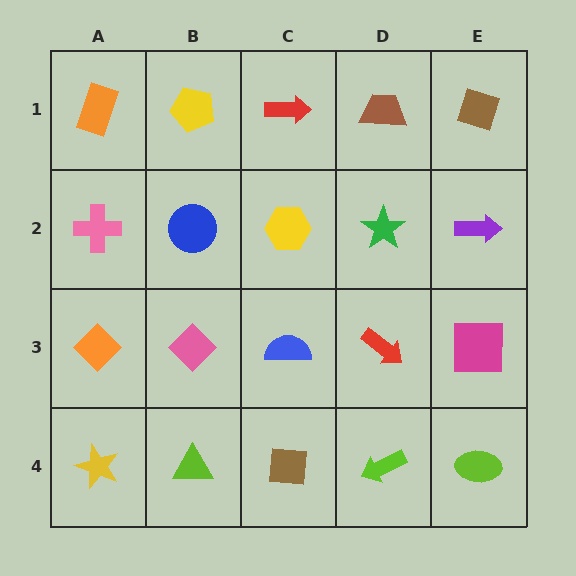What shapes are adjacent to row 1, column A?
A pink cross (row 2, column A), a yellow pentagon (row 1, column B).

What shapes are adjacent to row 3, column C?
A yellow hexagon (row 2, column C), a brown square (row 4, column C), a pink diamond (row 3, column B), a red arrow (row 3, column D).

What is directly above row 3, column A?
A pink cross.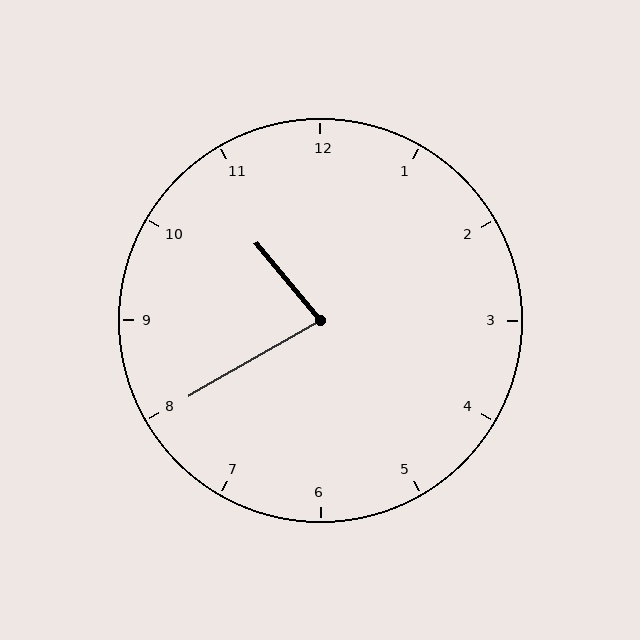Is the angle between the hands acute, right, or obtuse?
It is acute.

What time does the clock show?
10:40.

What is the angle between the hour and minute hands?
Approximately 80 degrees.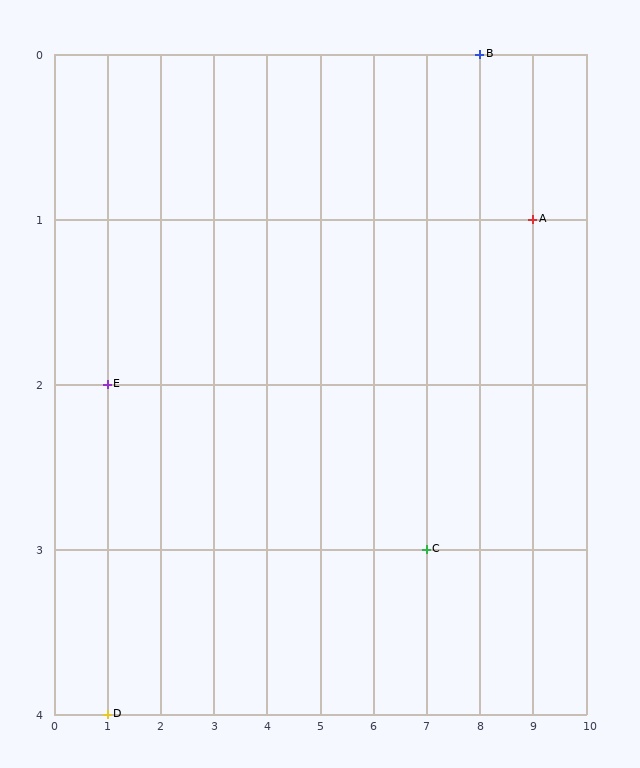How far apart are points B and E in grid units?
Points B and E are 7 columns and 2 rows apart (about 7.3 grid units diagonally).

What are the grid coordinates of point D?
Point D is at grid coordinates (1, 4).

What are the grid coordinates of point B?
Point B is at grid coordinates (8, 0).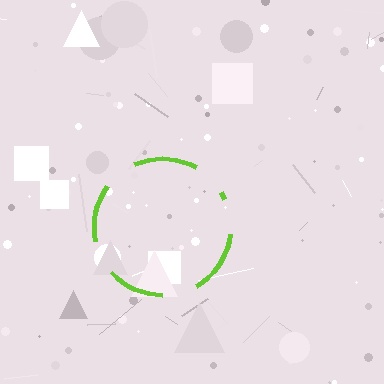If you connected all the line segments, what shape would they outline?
They would outline a circle.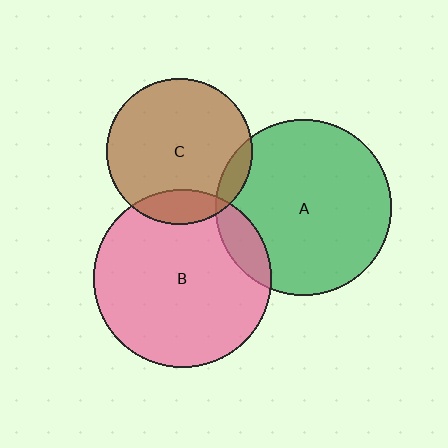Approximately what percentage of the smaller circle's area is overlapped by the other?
Approximately 15%.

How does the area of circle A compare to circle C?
Approximately 1.5 times.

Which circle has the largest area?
Circle B (pink).